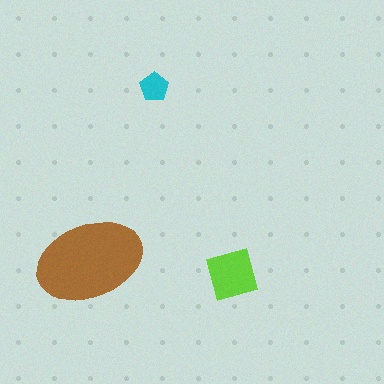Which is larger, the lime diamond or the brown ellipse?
The brown ellipse.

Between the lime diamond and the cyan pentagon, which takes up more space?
The lime diamond.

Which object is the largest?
The brown ellipse.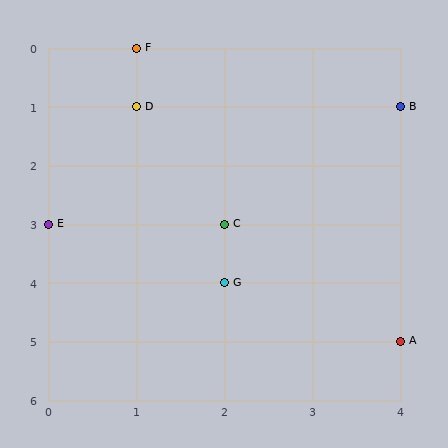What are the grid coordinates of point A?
Point A is at grid coordinates (4, 5).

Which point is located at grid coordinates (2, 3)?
Point C is at (2, 3).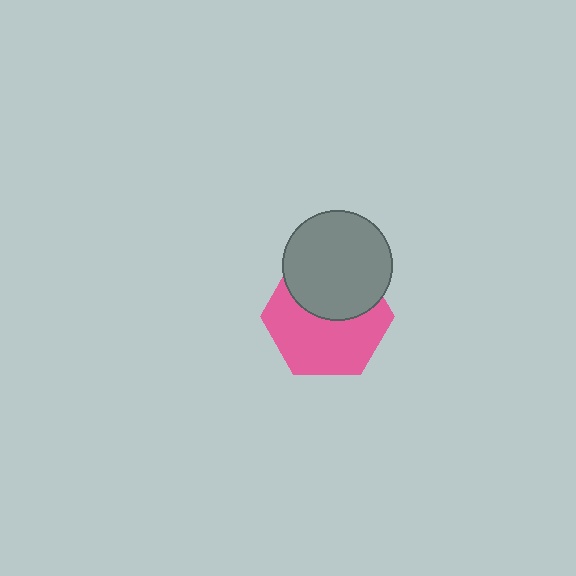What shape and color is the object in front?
The object in front is a gray circle.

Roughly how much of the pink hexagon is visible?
About half of it is visible (roughly 59%).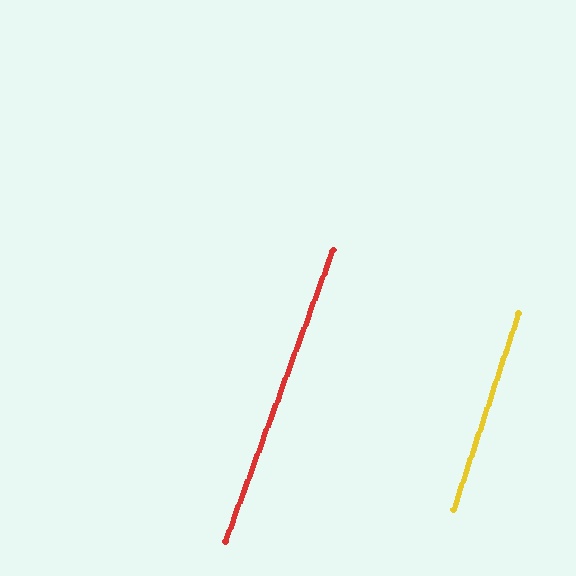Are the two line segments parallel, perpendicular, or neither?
Parallel — their directions differ by only 1.8°.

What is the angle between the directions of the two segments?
Approximately 2 degrees.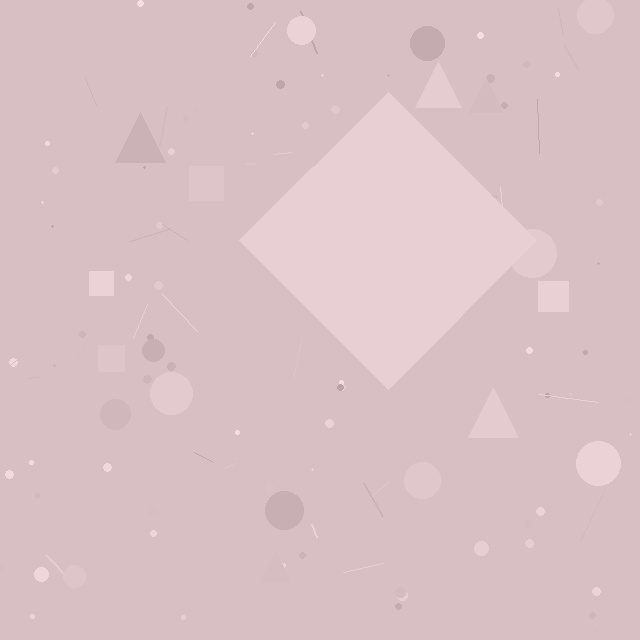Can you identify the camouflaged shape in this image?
The camouflaged shape is a diamond.